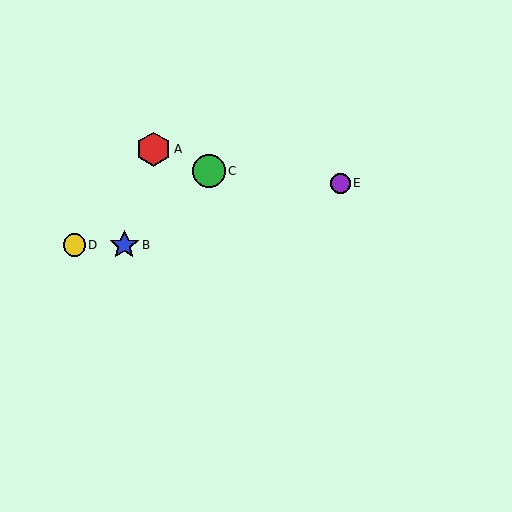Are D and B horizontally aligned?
Yes, both are at y≈245.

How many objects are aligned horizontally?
2 objects (B, D) are aligned horizontally.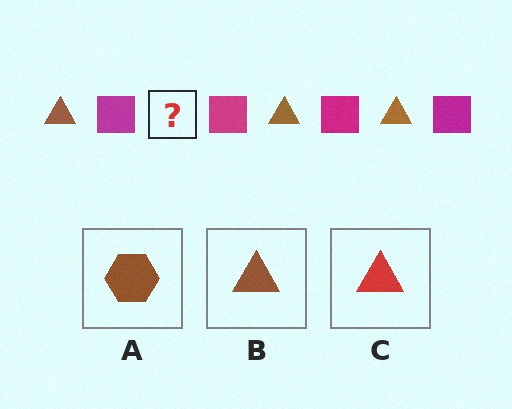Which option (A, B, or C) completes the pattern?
B.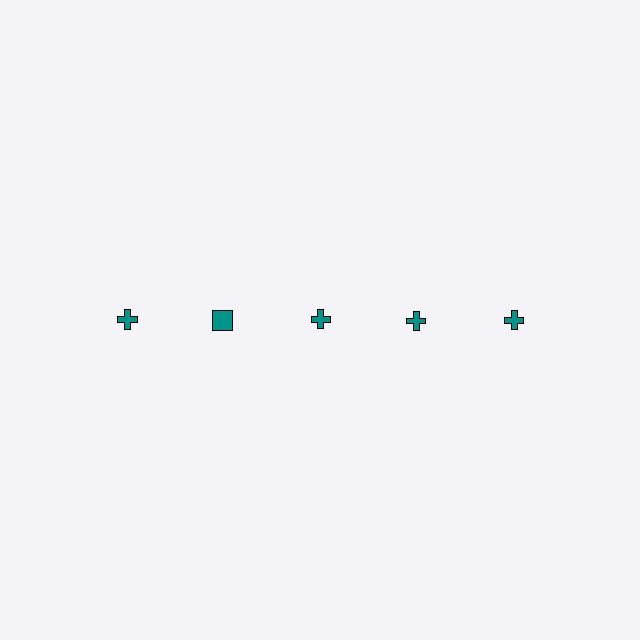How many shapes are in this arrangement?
There are 5 shapes arranged in a grid pattern.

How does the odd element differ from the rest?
It has a different shape: square instead of cross.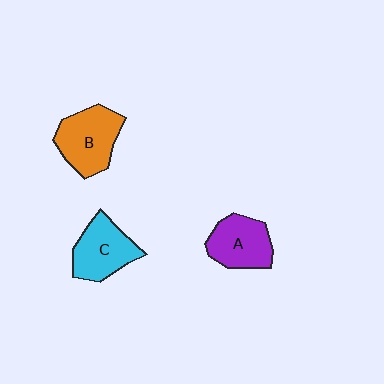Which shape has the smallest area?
Shape A (purple).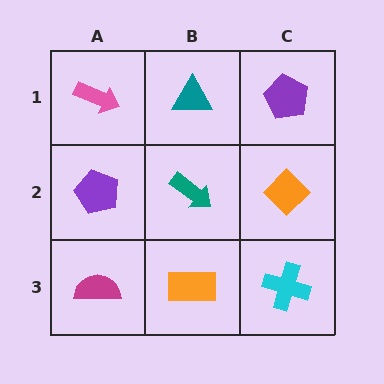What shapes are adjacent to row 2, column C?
A purple pentagon (row 1, column C), a cyan cross (row 3, column C), a teal arrow (row 2, column B).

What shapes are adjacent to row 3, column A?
A purple pentagon (row 2, column A), an orange rectangle (row 3, column B).